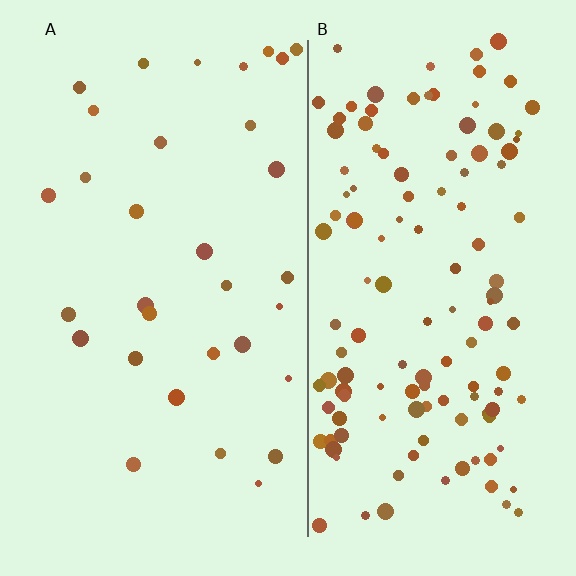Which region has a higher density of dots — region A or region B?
B (the right).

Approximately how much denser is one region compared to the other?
Approximately 4.0× — region B over region A.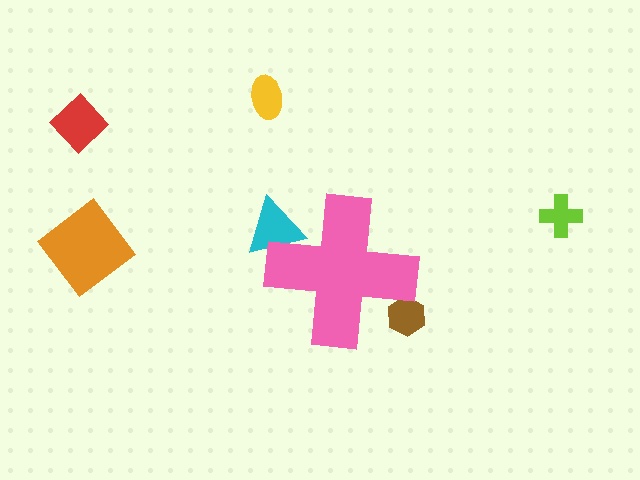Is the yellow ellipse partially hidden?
No, the yellow ellipse is fully visible.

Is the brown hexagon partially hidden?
Yes, the brown hexagon is partially hidden behind the pink cross.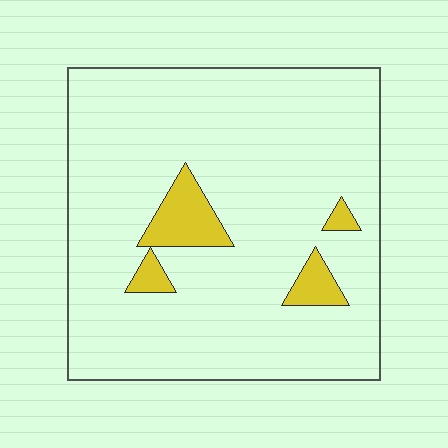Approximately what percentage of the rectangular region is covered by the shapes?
Approximately 10%.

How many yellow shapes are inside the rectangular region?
4.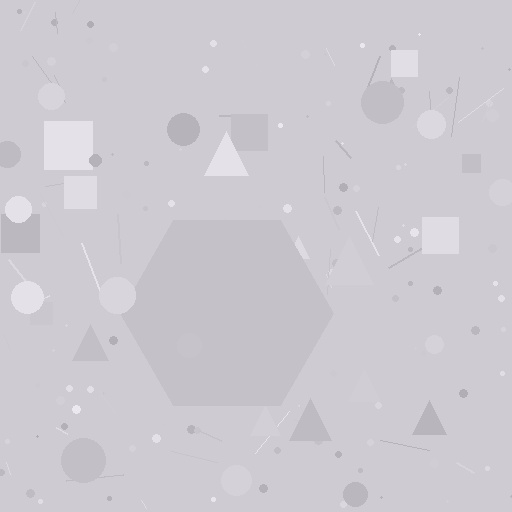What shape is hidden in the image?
A hexagon is hidden in the image.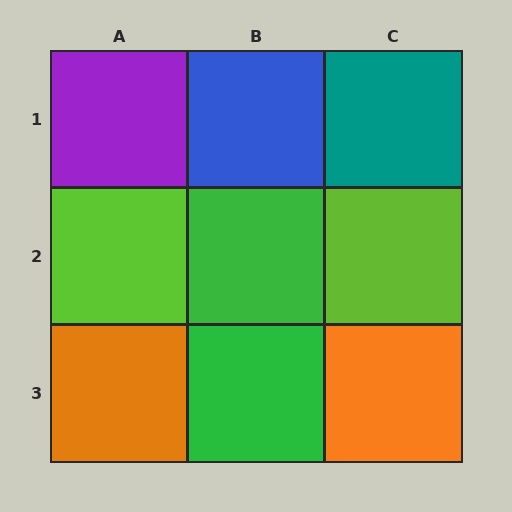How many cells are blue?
1 cell is blue.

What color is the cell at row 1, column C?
Teal.